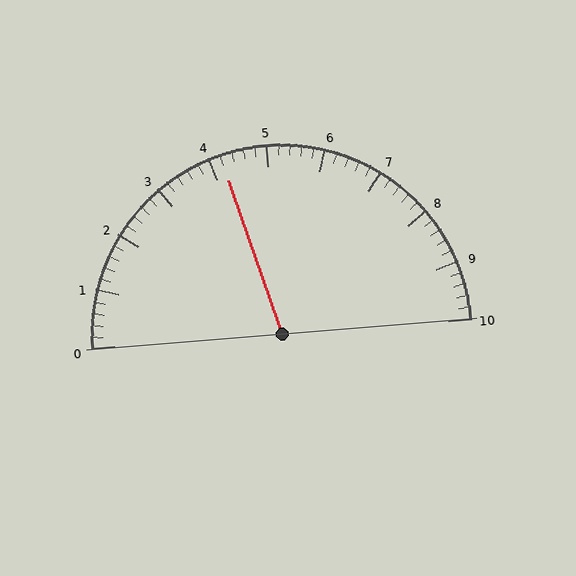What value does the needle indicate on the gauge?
The needle indicates approximately 4.2.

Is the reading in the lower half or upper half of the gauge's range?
The reading is in the lower half of the range (0 to 10).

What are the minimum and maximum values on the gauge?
The gauge ranges from 0 to 10.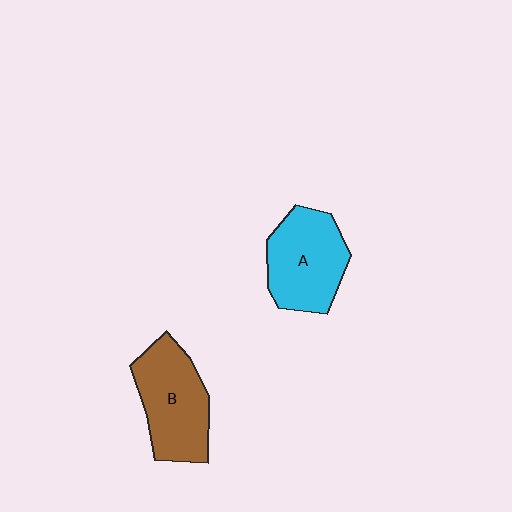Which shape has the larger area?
Shape B (brown).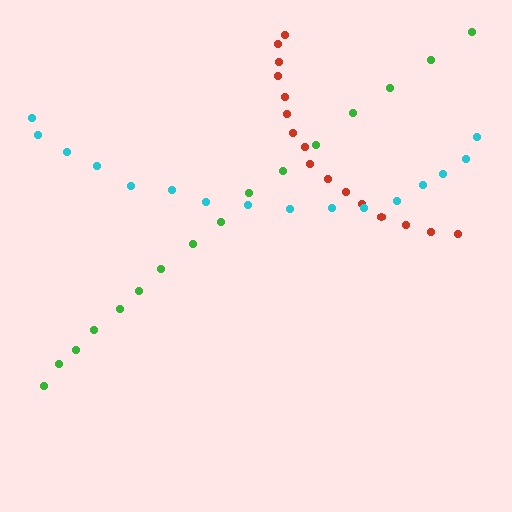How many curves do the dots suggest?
There are 3 distinct paths.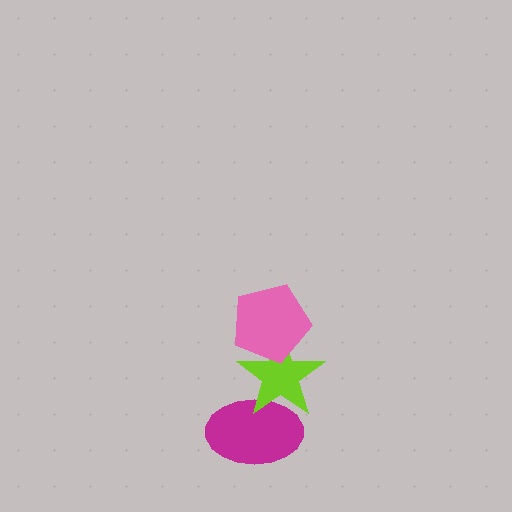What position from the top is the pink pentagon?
The pink pentagon is 1st from the top.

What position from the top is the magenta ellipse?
The magenta ellipse is 3rd from the top.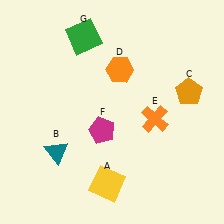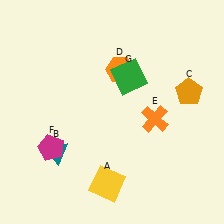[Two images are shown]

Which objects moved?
The objects that moved are: the magenta pentagon (F), the green square (G).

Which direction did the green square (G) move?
The green square (G) moved right.